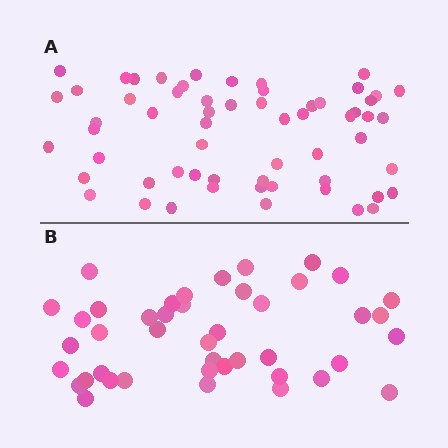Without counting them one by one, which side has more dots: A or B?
Region A (the top region) has more dots.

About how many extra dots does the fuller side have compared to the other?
Region A has approximately 15 more dots than region B.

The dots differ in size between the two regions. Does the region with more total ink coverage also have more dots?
No. Region B has more total ink coverage because its dots are larger, but region A actually contains more individual dots. Total area can be misleading — the number of items is what matters here.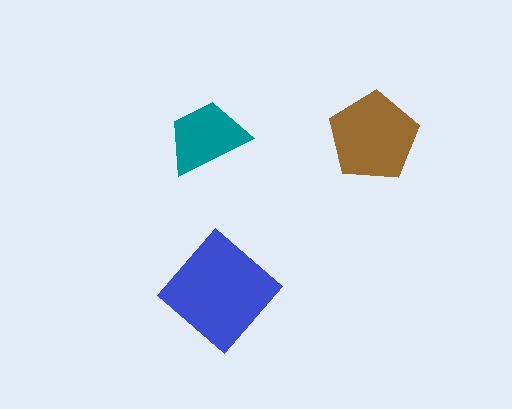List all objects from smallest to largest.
The teal trapezoid, the brown pentagon, the blue diamond.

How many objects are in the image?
There are 3 objects in the image.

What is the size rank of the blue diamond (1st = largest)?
1st.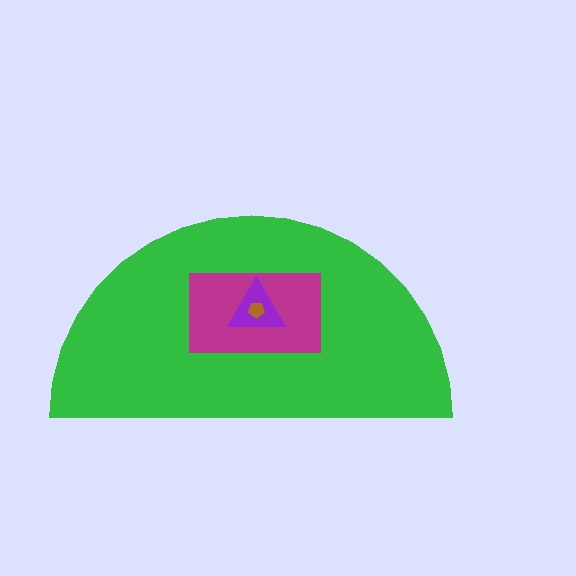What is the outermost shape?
The green semicircle.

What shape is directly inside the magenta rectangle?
The purple triangle.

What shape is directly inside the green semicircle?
The magenta rectangle.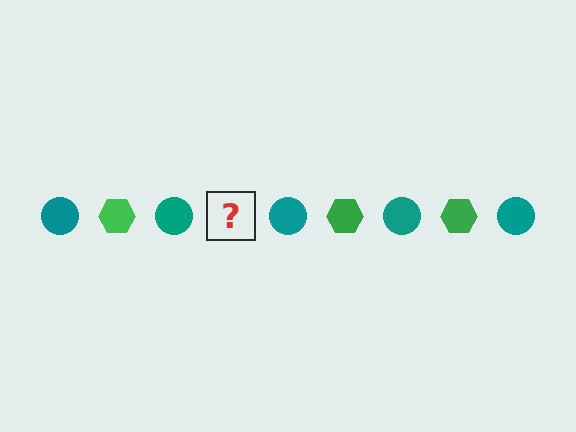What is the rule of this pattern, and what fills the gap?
The rule is that the pattern alternates between teal circle and green hexagon. The gap should be filled with a green hexagon.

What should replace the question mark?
The question mark should be replaced with a green hexagon.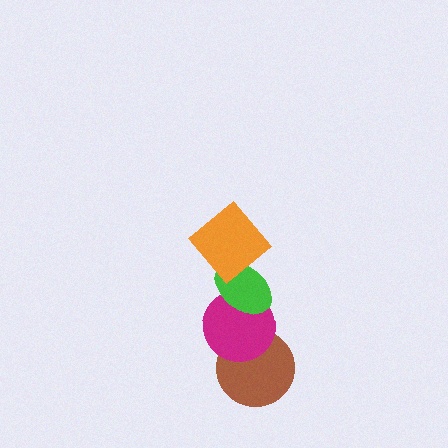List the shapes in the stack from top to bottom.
From top to bottom: the orange diamond, the green ellipse, the magenta circle, the brown circle.